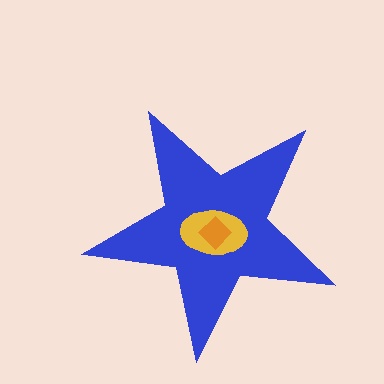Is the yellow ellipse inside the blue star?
Yes.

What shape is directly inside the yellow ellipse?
The orange diamond.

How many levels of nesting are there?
3.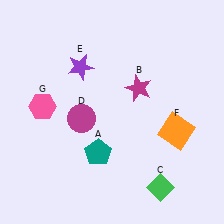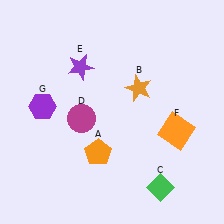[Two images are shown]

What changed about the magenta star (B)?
In Image 1, B is magenta. In Image 2, it changed to orange.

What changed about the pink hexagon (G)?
In Image 1, G is pink. In Image 2, it changed to purple.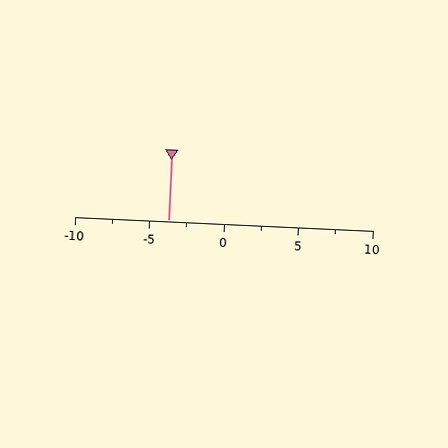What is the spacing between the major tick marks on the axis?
The major ticks are spaced 5 apart.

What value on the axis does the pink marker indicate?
The marker indicates approximately -3.8.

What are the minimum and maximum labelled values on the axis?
The axis runs from -10 to 10.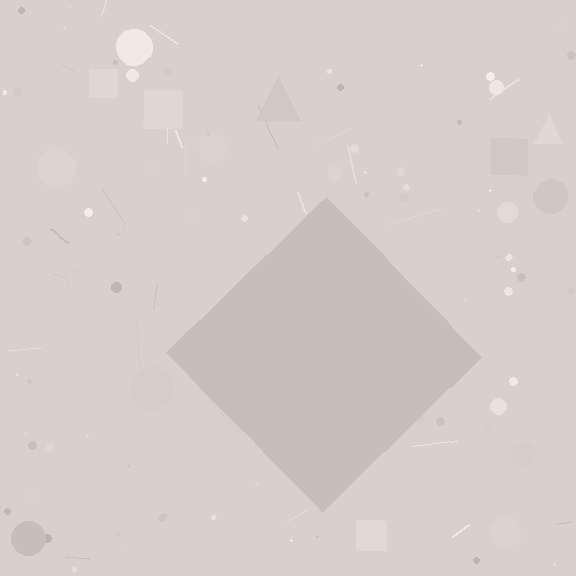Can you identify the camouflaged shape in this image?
The camouflaged shape is a diamond.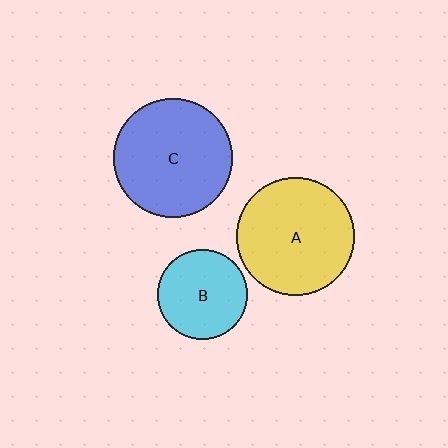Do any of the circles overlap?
No, none of the circles overlap.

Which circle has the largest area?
Circle C (blue).